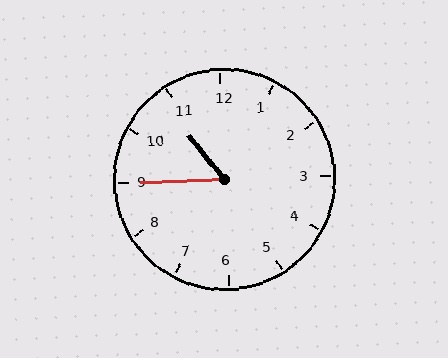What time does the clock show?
10:45.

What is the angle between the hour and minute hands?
Approximately 52 degrees.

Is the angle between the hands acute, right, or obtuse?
It is acute.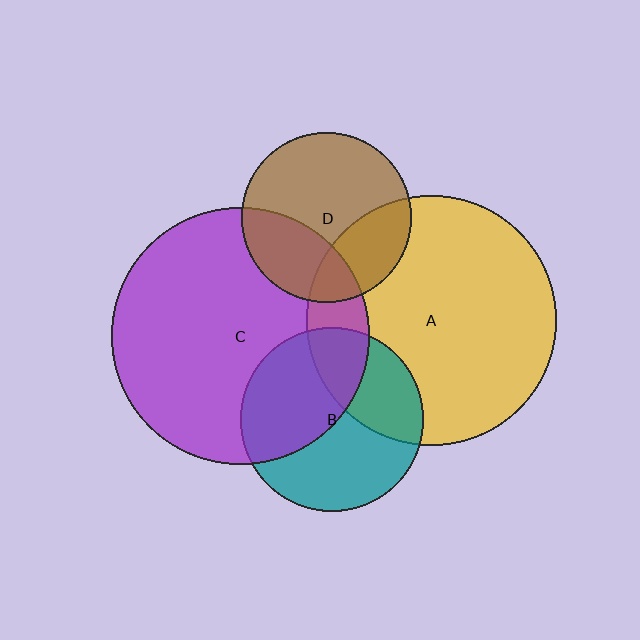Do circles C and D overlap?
Yes.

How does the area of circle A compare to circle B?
Approximately 1.9 times.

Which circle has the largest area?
Circle C (purple).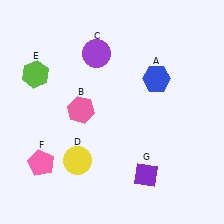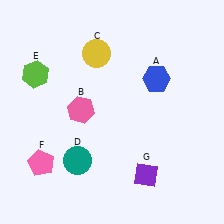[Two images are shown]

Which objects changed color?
C changed from purple to yellow. D changed from yellow to teal.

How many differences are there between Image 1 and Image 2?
There are 2 differences between the two images.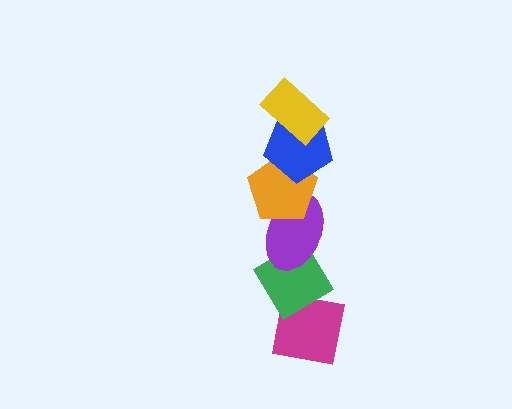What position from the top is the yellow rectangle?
The yellow rectangle is 1st from the top.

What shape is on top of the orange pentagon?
The blue pentagon is on top of the orange pentagon.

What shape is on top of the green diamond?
The purple ellipse is on top of the green diamond.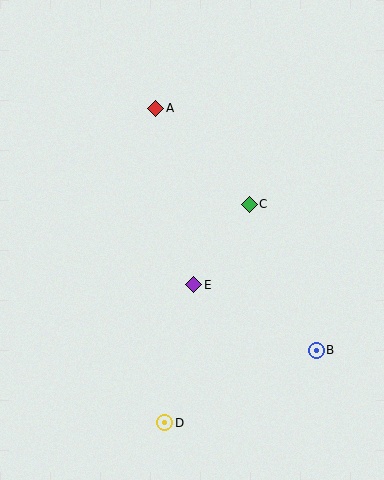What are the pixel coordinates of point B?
Point B is at (316, 350).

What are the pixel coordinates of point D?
Point D is at (165, 423).